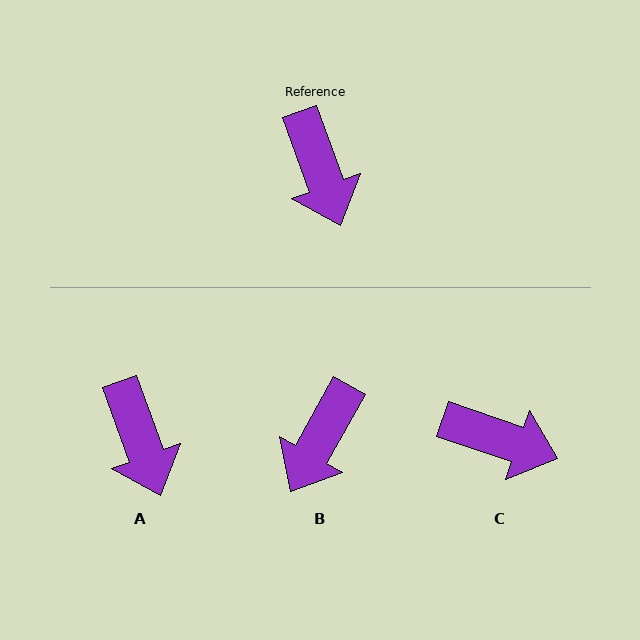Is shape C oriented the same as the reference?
No, it is off by about 51 degrees.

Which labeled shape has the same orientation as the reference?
A.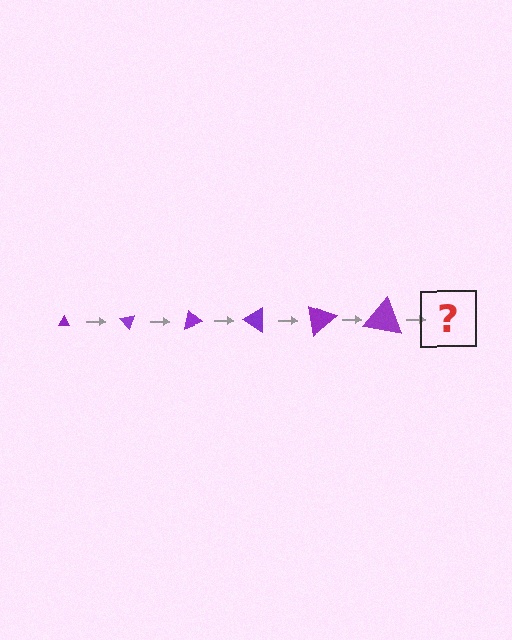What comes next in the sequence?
The next element should be a triangle, larger than the previous one and rotated 300 degrees from the start.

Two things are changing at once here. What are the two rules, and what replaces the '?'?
The two rules are that the triangle grows larger each step and it rotates 50 degrees each step. The '?' should be a triangle, larger than the previous one and rotated 300 degrees from the start.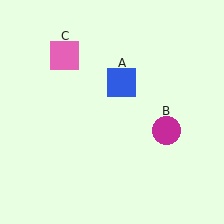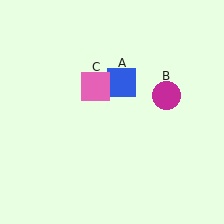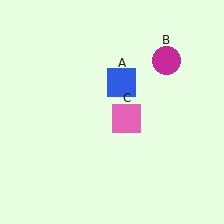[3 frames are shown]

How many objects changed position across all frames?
2 objects changed position: magenta circle (object B), pink square (object C).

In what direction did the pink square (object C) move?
The pink square (object C) moved down and to the right.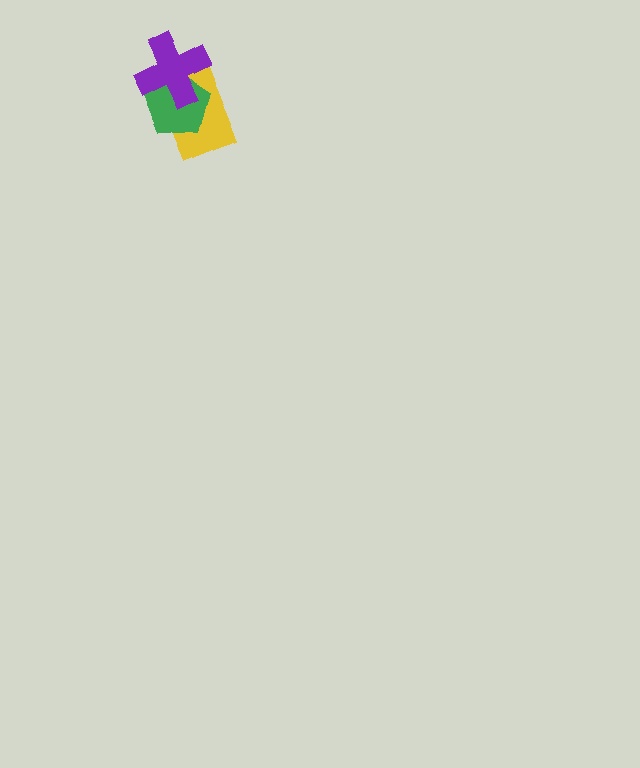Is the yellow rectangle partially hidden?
Yes, it is partially covered by another shape.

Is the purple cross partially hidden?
No, no other shape covers it.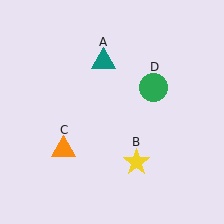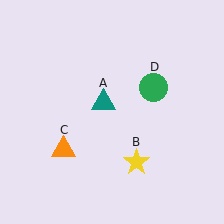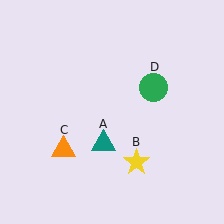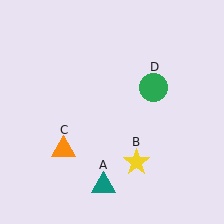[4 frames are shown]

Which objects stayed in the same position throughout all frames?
Yellow star (object B) and orange triangle (object C) and green circle (object D) remained stationary.